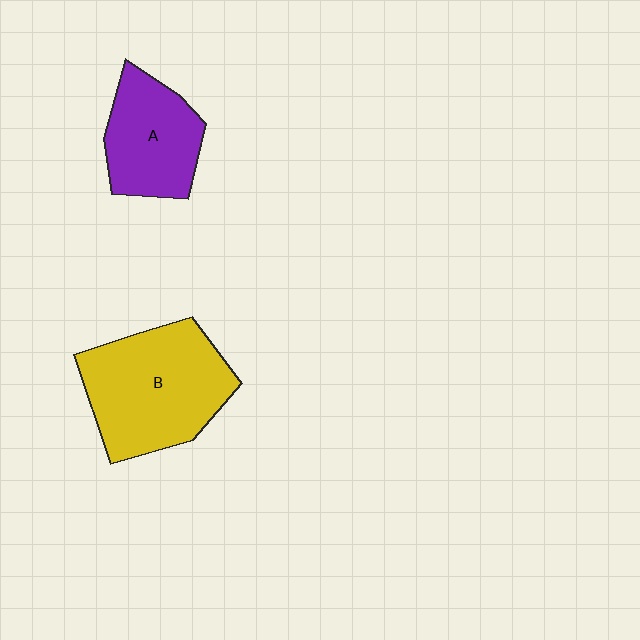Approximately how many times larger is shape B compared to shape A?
Approximately 1.5 times.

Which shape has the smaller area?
Shape A (purple).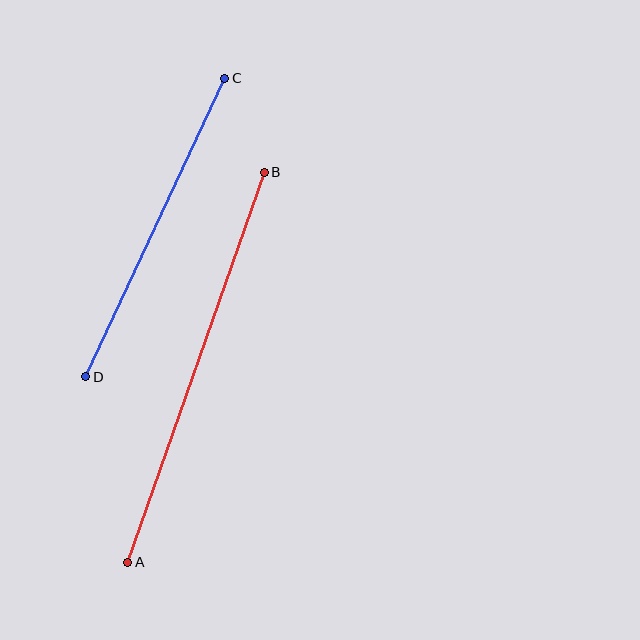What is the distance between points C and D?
The distance is approximately 329 pixels.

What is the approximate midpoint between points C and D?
The midpoint is at approximately (155, 228) pixels.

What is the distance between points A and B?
The distance is approximately 413 pixels.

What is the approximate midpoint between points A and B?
The midpoint is at approximately (196, 367) pixels.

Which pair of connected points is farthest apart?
Points A and B are farthest apart.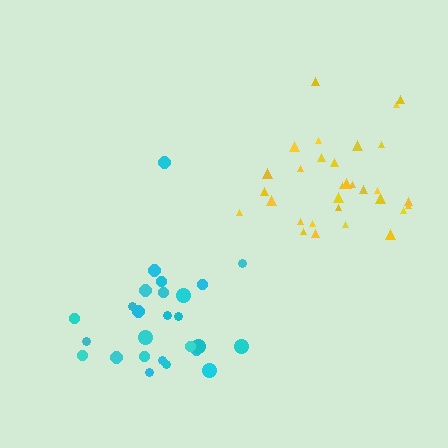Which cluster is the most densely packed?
Yellow.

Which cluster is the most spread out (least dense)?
Cyan.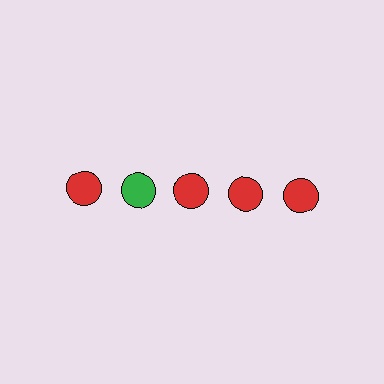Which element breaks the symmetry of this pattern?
The green circle in the top row, second from left column breaks the symmetry. All other shapes are red circles.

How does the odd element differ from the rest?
It has a different color: green instead of red.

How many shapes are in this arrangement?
There are 5 shapes arranged in a grid pattern.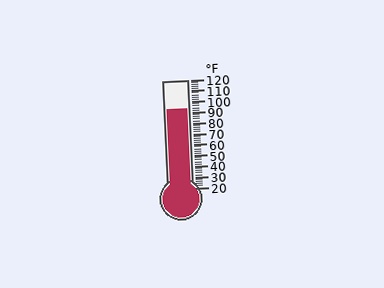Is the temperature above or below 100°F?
The temperature is below 100°F.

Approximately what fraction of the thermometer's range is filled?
The thermometer is filled to approximately 75% of its range.